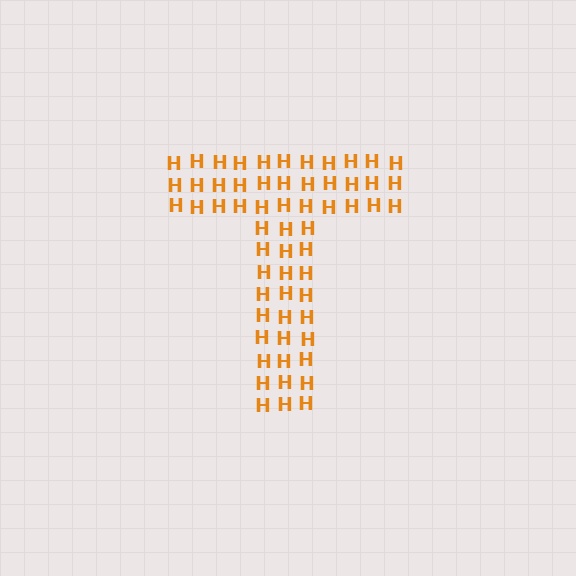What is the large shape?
The large shape is the letter T.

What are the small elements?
The small elements are letter H's.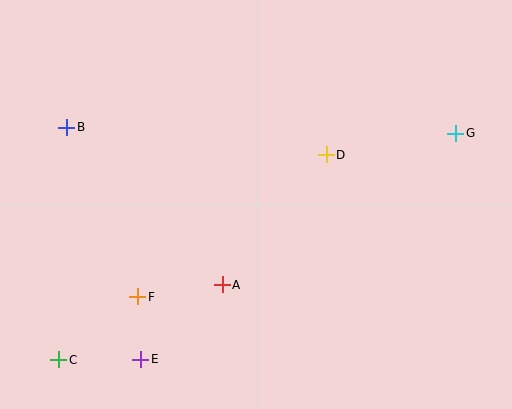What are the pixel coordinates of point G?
Point G is at (456, 133).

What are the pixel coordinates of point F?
Point F is at (138, 297).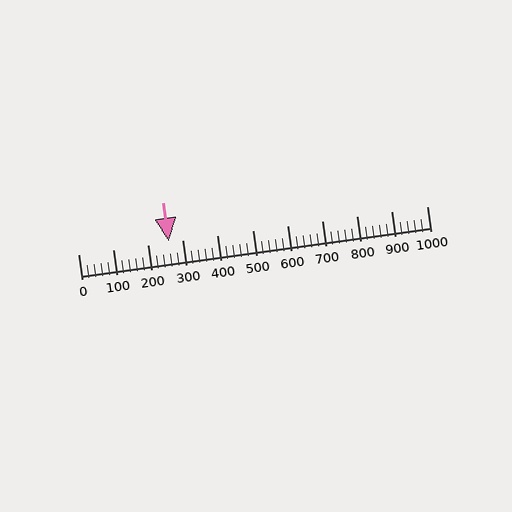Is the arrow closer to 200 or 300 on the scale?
The arrow is closer to 300.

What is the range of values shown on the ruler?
The ruler shows values from 0 to 1000.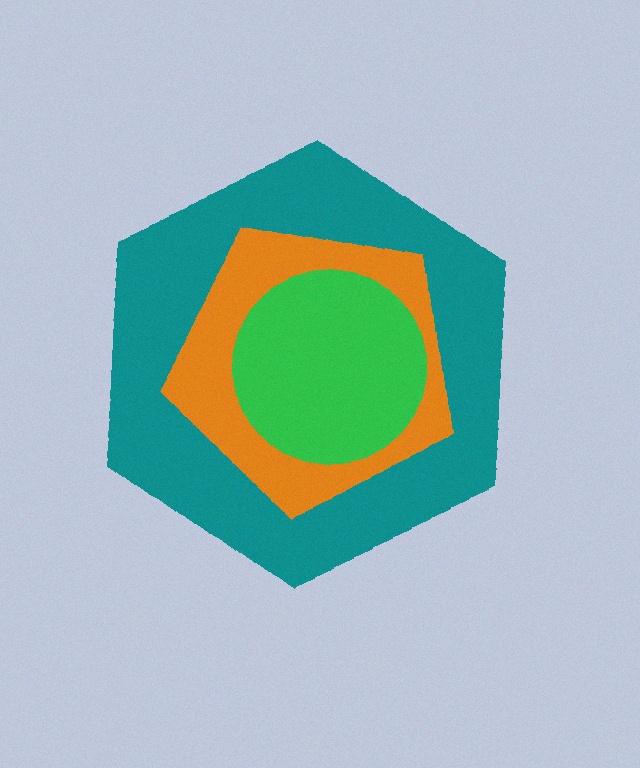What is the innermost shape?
The green circle.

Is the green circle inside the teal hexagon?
Yes.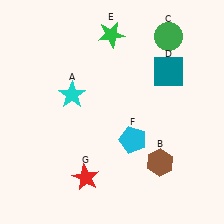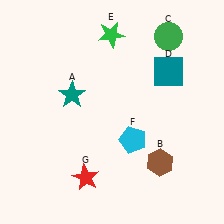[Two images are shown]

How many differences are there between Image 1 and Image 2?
There is 1 difference between the two images.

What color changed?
The star (A) changed from cyan in Image 1 to teal in Image 2.